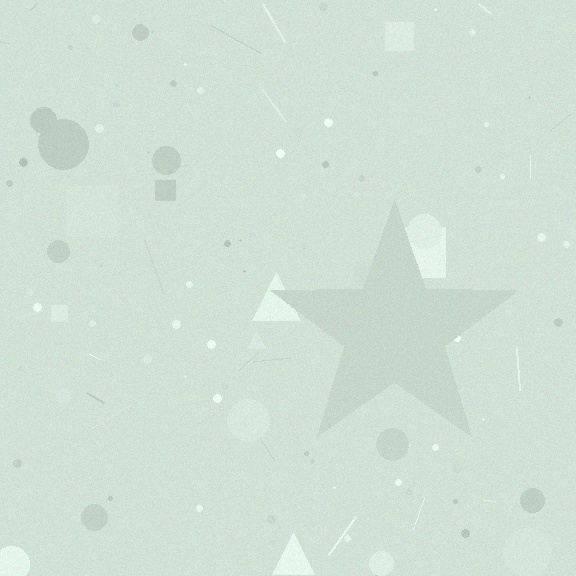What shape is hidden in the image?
A star is hidden in the image.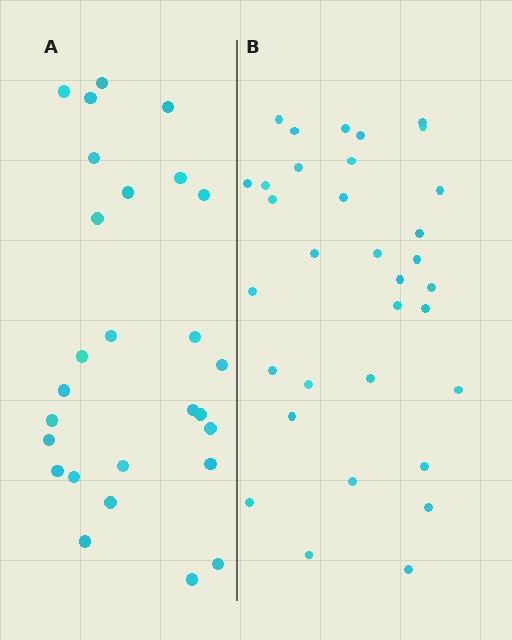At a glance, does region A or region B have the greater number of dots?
Region B (the right region) has more dots.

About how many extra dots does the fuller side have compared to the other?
Region B has about 6 more dots than region A.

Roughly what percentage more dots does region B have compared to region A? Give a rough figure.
About 20% more.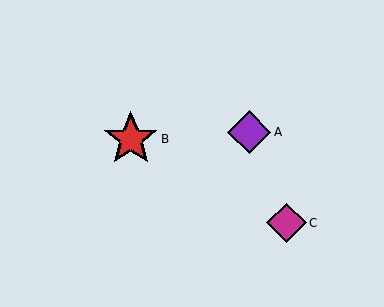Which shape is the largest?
The red star (labeled B) is the largest.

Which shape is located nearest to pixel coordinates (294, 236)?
The magenta diamond (labeled C) at (287, 223) is nearest to that location.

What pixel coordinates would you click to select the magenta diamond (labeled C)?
Click at (287, 223) to select the magenta diamond C.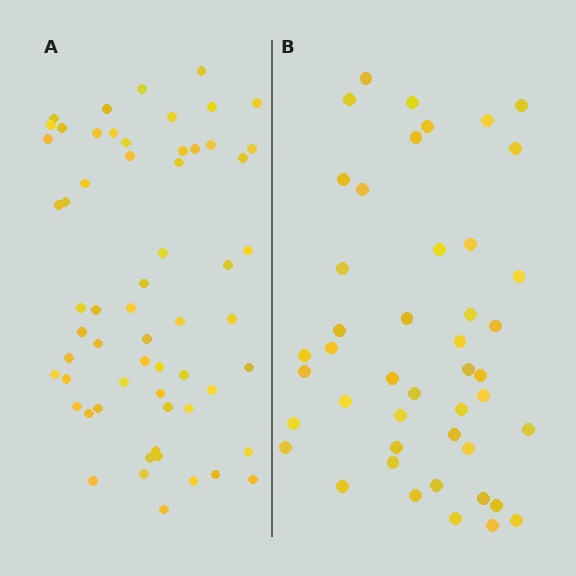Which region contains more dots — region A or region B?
Region A (the left region) has more dots.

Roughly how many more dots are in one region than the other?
Region A has approximately 15 more dots than region B.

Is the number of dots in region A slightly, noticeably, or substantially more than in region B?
Region A has noticeably more, but not dramatically so. The ratio is roughly 1.3 to 1.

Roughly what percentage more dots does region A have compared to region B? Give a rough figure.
About 35% more.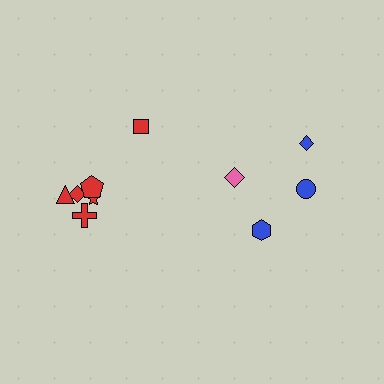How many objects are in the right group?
There are 4 objects.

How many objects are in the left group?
There are 6 objects.